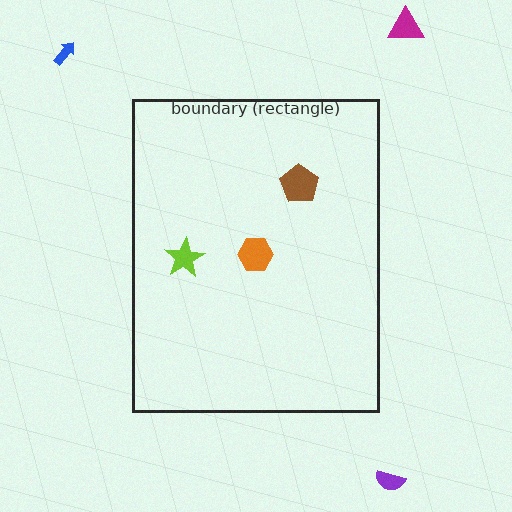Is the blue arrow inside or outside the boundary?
Outside.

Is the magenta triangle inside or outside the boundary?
Outside.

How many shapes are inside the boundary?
3 inside, 3 outside.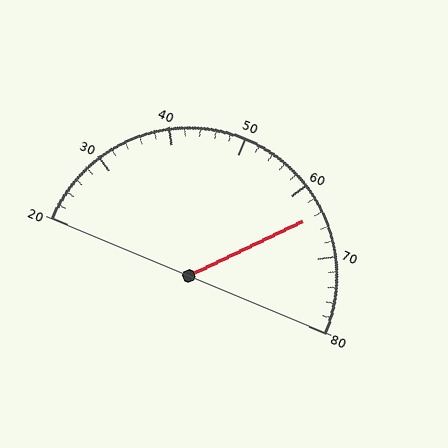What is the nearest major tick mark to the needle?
The nearest major tick mark is 60.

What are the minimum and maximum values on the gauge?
The gauge ranges from 20 to 80.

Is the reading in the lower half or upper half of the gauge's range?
The reading is in the upper half of the range (20 to 80).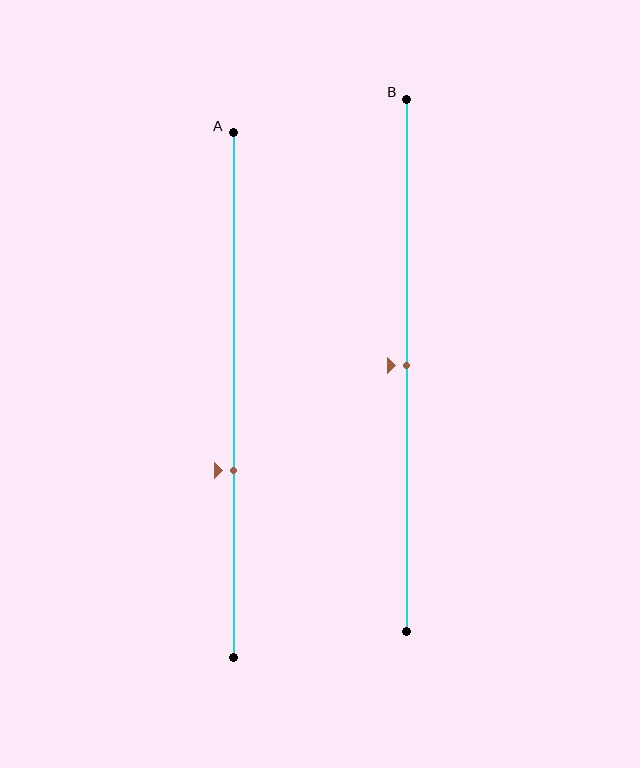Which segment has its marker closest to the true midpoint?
Segment B has its marker closest to the true midpoint.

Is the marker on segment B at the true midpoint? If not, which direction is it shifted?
Yes, the marker on segment B is at the true midpoint.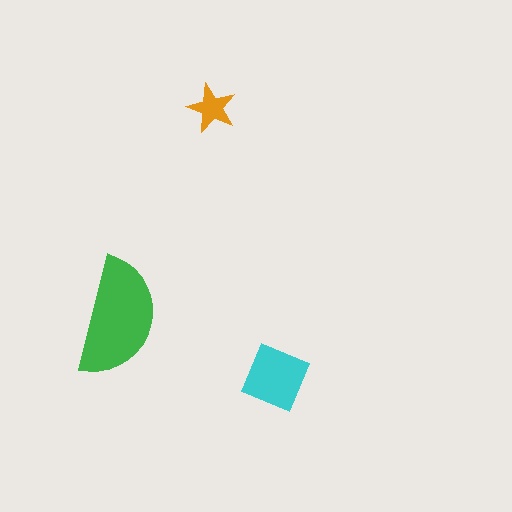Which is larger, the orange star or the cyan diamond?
The cyan diamond.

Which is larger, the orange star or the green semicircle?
The green semicircle.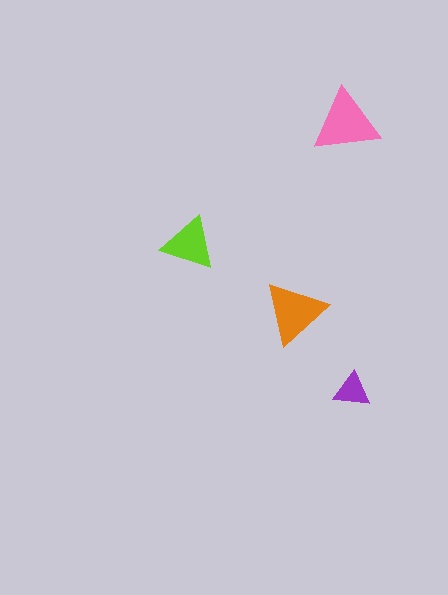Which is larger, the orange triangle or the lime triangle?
The orange one.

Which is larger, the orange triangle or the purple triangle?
The orange one.